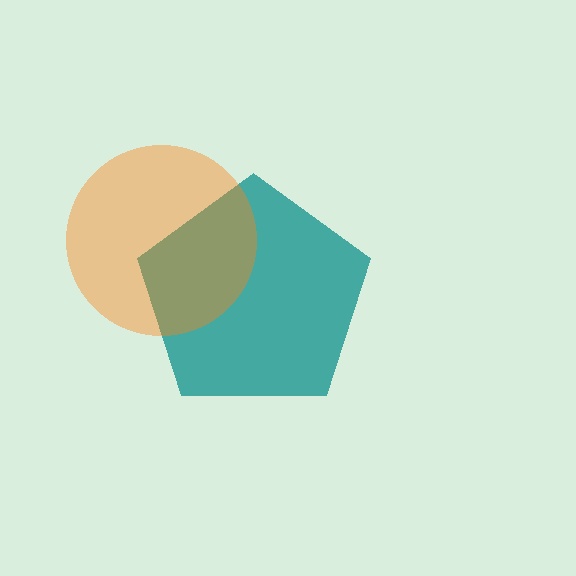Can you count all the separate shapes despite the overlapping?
Yes, there are 2 separate shapes.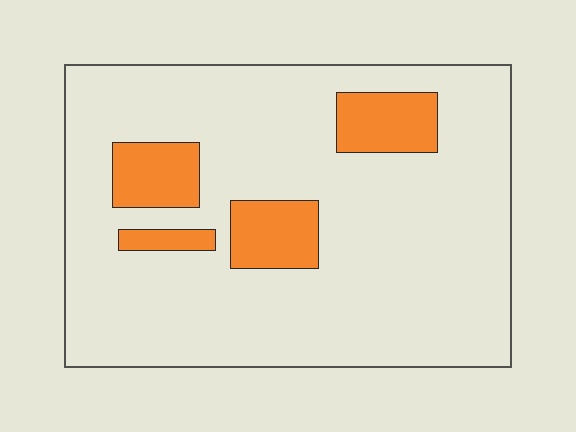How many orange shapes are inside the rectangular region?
4.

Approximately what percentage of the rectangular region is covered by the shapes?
Approximately 15%.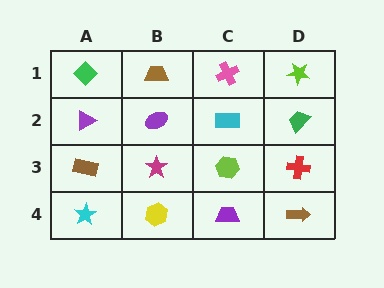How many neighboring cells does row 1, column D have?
2.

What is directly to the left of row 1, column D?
A pink cross.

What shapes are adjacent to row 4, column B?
A magenta star (row 3, column B), a cyan star (row 4, column A), a purple trapezoid (row 4, column C).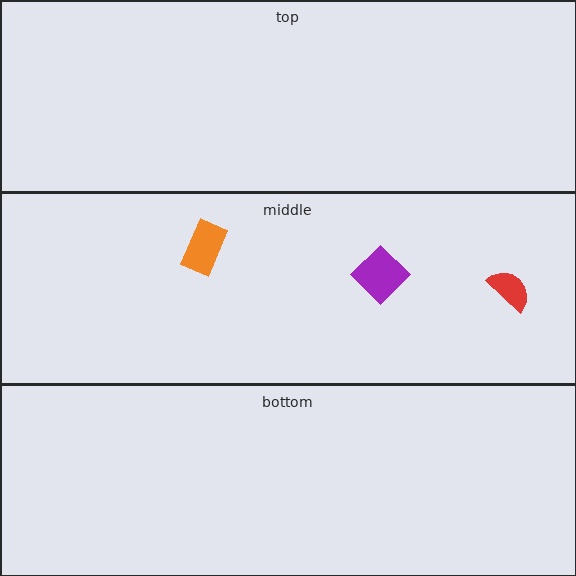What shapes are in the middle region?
The purple diamond, the orange rectangle, the red semicircle.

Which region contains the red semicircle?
The middle region.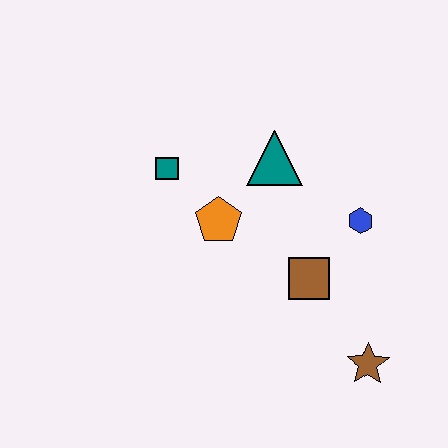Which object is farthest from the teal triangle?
The brown star is farthest from the teal triangle.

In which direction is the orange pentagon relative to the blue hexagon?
The orange pentagon is to the left of the blue hexagon.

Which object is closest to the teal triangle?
The orange pentagon is closest to the teal triangle.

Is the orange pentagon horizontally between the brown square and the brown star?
No